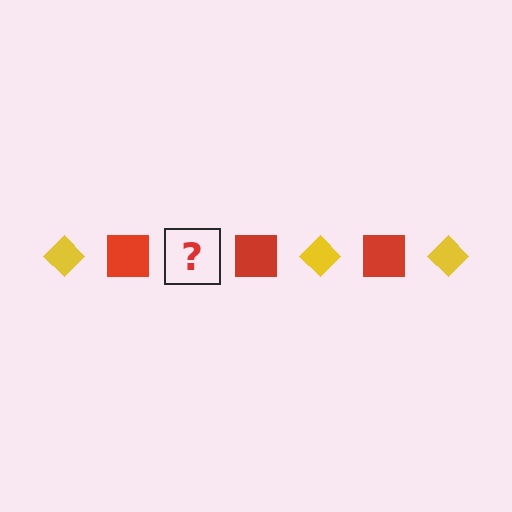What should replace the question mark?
The question mark should be replaced with a yellow diamond.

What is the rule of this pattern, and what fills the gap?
The rule is that the pattern alternates between yellow diamond and red square. The gap should be filled with a yellow diamond.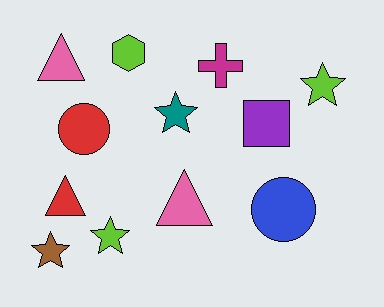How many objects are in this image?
There are 12 objects.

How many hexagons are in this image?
There is 1 hexagon.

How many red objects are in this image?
There are 2 red objects.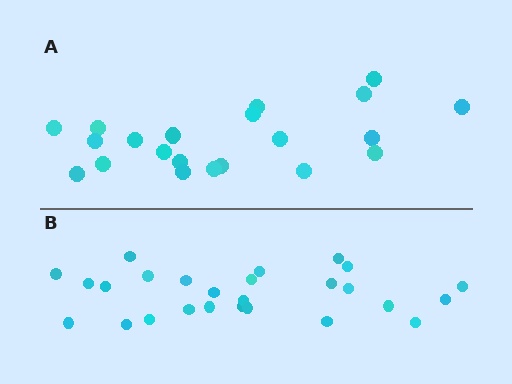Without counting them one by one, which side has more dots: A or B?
Region B (the bottom region) has more dots.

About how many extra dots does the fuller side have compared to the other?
Region B has about 5 more dots than region A.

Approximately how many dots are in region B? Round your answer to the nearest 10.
About 30 dots. (The exact count is 26, which rounds to 30.)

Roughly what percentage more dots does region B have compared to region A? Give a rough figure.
About 25% more.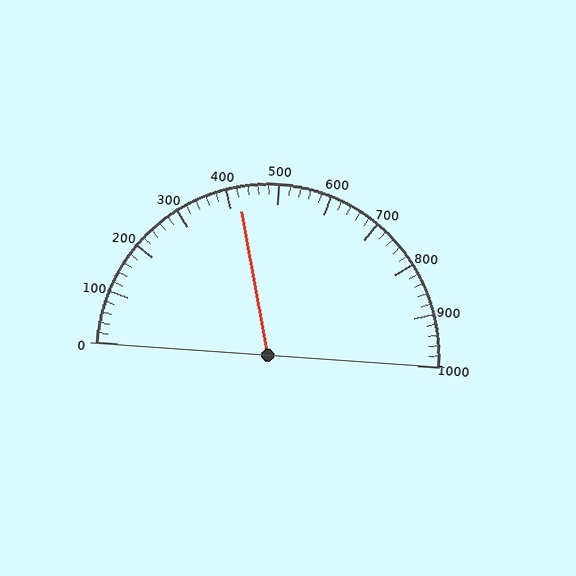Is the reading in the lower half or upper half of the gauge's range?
The reading is in the lower half of the range (0 to 1000).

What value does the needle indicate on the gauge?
The needle indicates approximately 420.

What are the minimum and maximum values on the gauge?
The gauge ranges from 0 to 1000.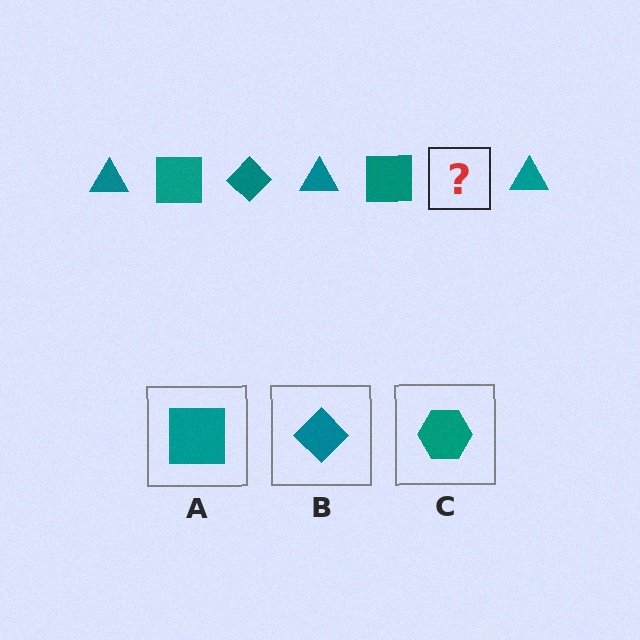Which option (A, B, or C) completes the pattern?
B.